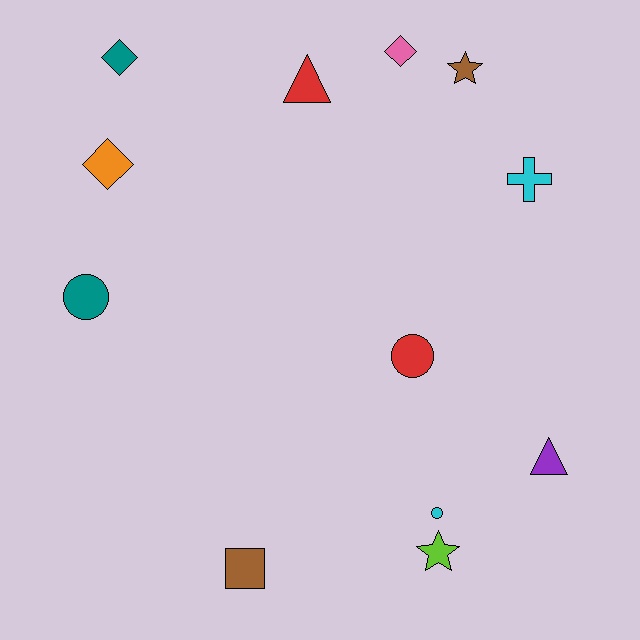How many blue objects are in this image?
There are no blue objects.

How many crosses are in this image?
There is 1 cross.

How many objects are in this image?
There are 12 objects.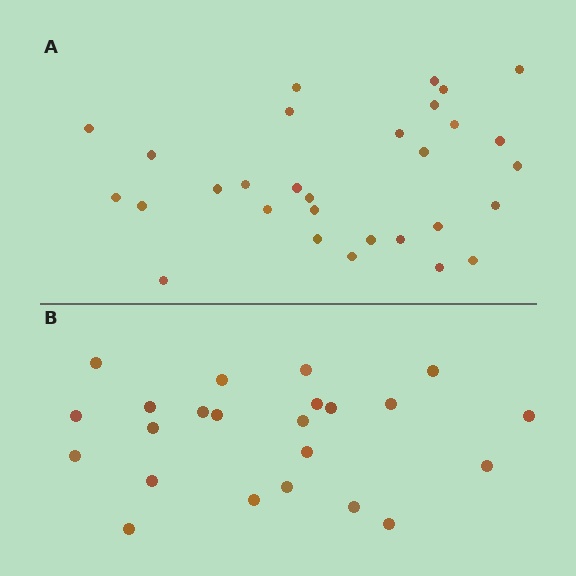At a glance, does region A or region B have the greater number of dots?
Region A (the top region) has more dots.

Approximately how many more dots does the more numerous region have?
Region A has roughly 8 or so more dots than region B.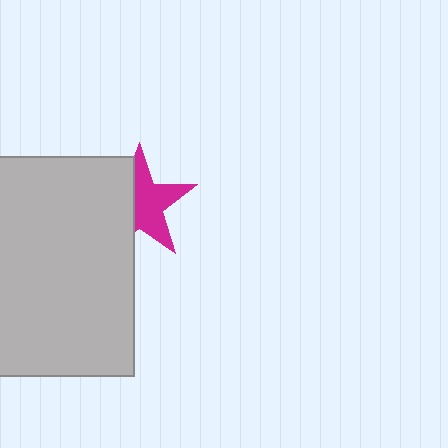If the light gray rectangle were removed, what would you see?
You would see the complete magenta star.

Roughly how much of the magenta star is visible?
About half of it is visible (roughly 57%).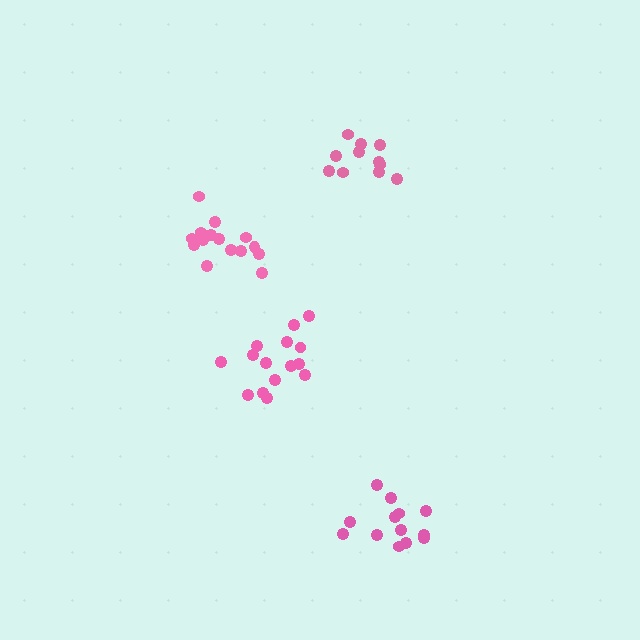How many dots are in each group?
Group 1: 13 dots, Group 2: 11 dots, Group 3: 15 dots, Group 4: 15 dots (54 total).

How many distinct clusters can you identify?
There are 4 distinct clusters.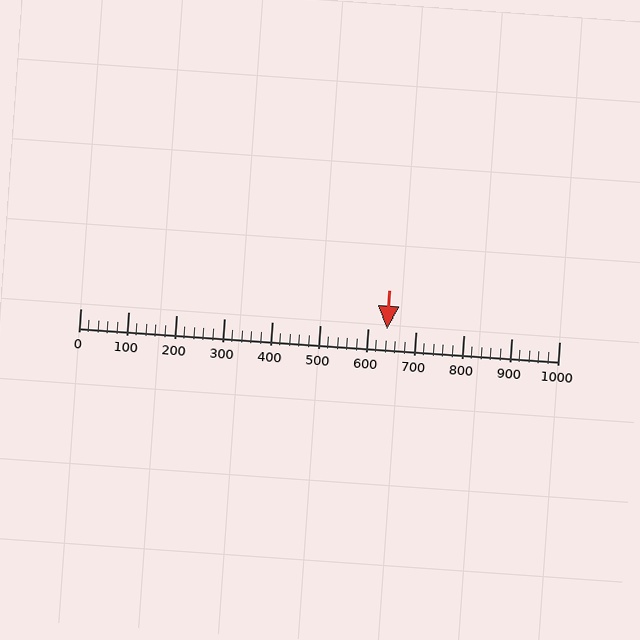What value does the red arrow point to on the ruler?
The red arrow points to approximately 640.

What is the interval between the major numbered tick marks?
The major tick marks are spaced 100 units apart.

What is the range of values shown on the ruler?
The ruler shows values from 0 to 1000.